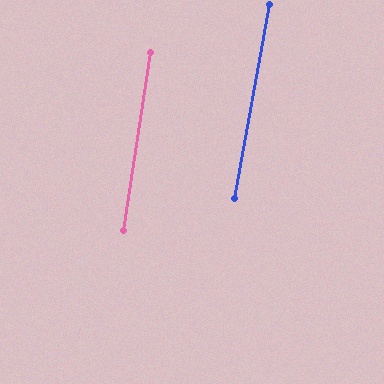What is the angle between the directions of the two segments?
Approximately 2 degrees.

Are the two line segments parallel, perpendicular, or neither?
Parallel — their directions differ by only 1.7°.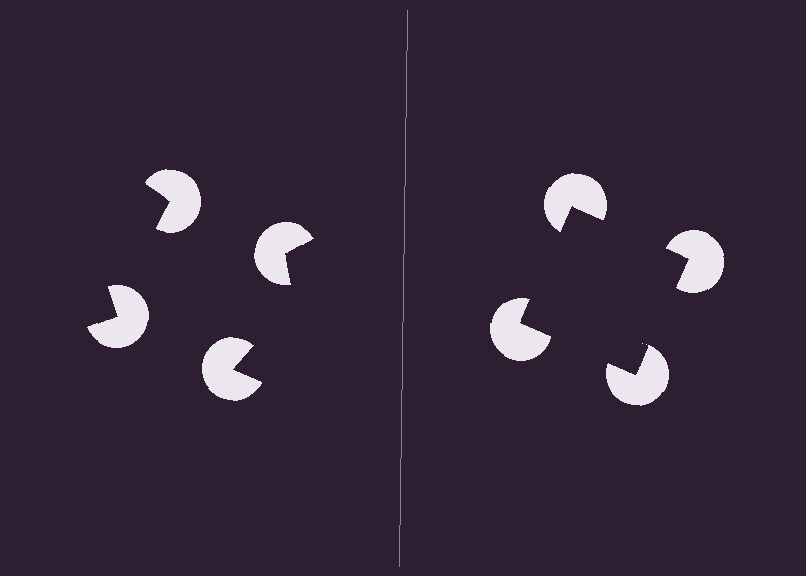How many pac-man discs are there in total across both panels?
8 — 4 on each side.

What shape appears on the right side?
An illusory square.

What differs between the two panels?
The pac-man discs are positioned identically on both sides; only the wedge orientations differ. On the right they align to a square; on the left they are misaligned.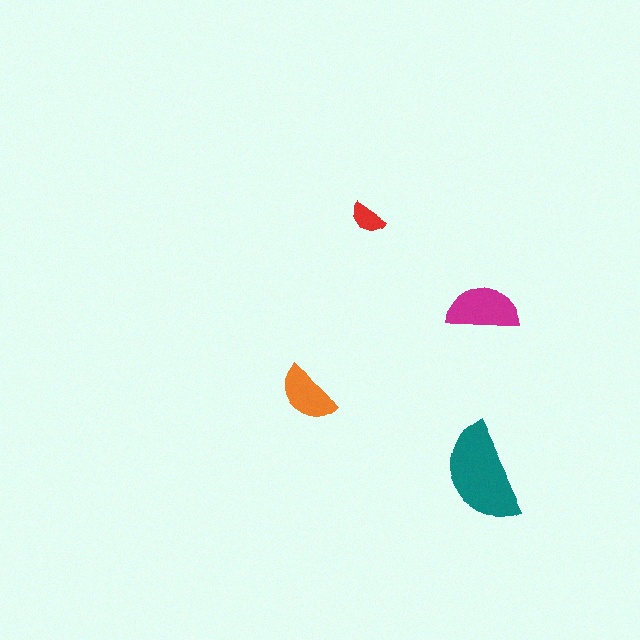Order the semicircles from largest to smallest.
the teal one, the magenta one, the orange one, the red one.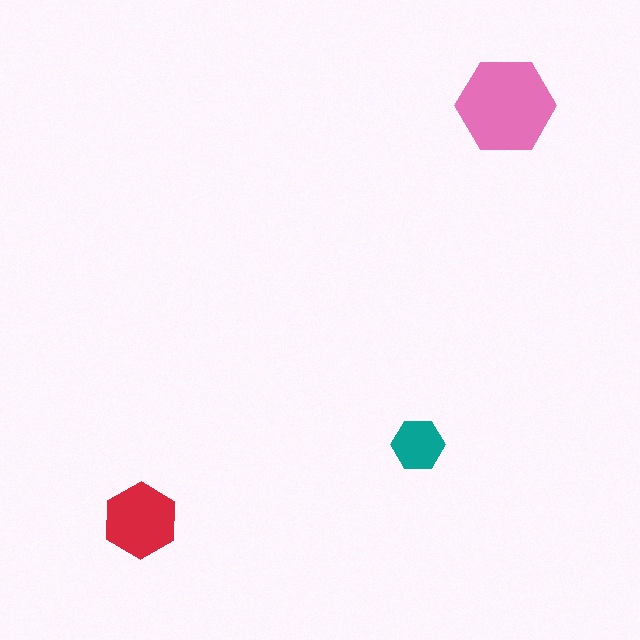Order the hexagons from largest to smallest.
the pink one, the red one, the teal one.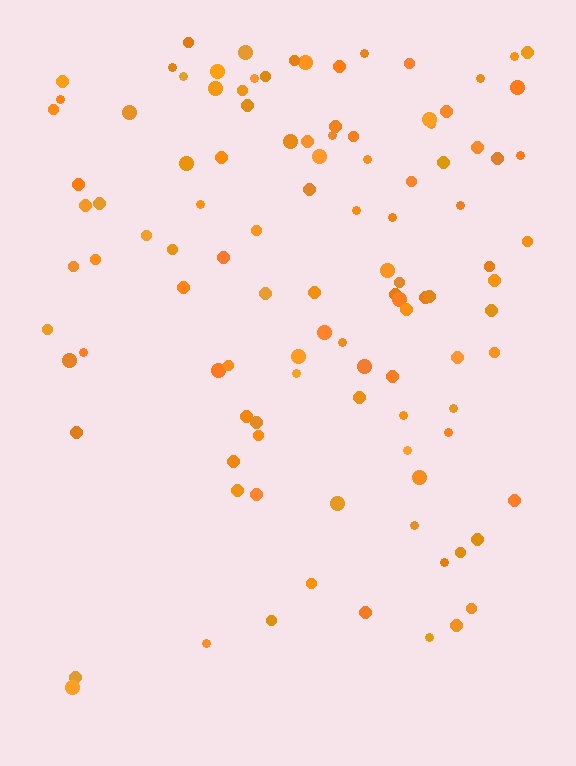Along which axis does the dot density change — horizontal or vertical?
Vertical.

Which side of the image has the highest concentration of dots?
The top.